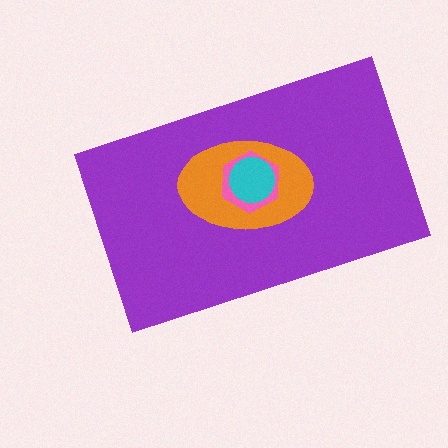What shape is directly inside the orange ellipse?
The pink hexagon.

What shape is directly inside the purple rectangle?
The orange ellipse.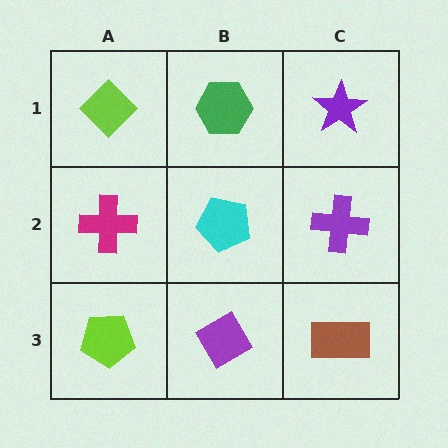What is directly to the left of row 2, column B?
A magenta cross.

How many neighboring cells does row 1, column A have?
2.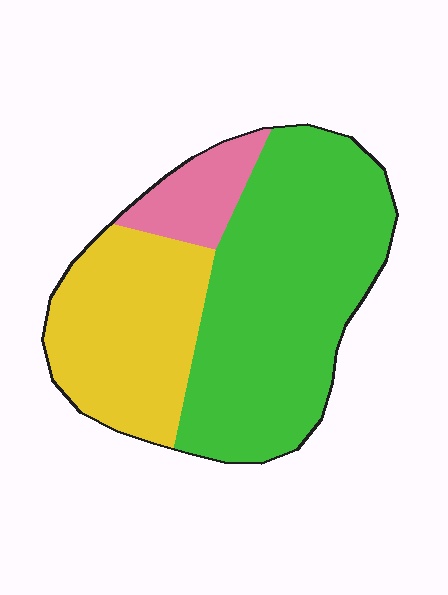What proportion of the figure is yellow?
Yellow takes up about one third (1/3) of the figure.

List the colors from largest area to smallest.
From largest to smallest: green, yellow, pink.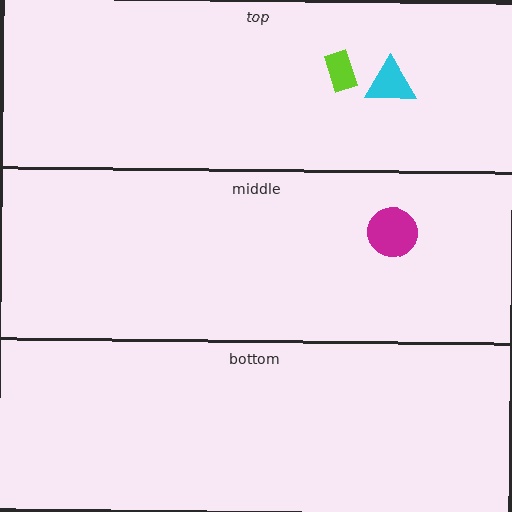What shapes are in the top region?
The cyan triangle, the lime rectangle.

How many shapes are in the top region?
2.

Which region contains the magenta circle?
The middle region.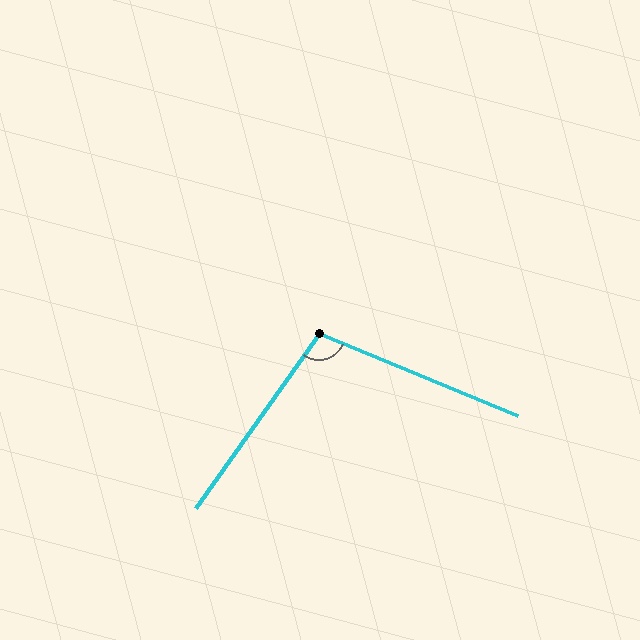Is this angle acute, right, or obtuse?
It is obtuse.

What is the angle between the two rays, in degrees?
Approximately 103 degrees.